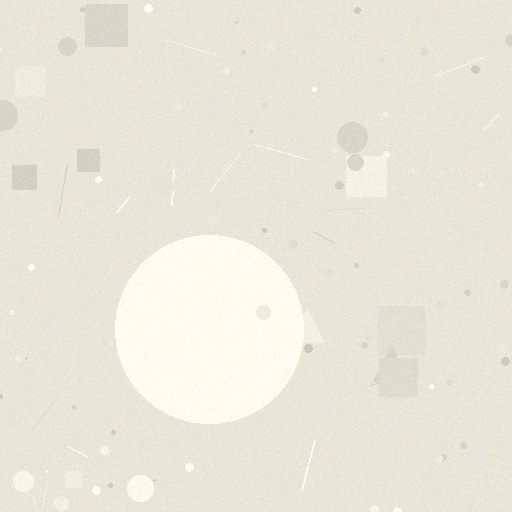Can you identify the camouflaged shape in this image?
The camouflaged shape is a circle.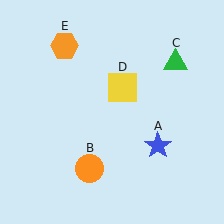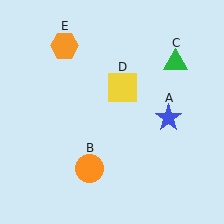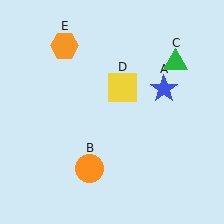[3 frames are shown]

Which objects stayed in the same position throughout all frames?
Orange circle (object B) and green triangle (object C) and yellow square (object D) and orange hexagon (object E) remained stationary.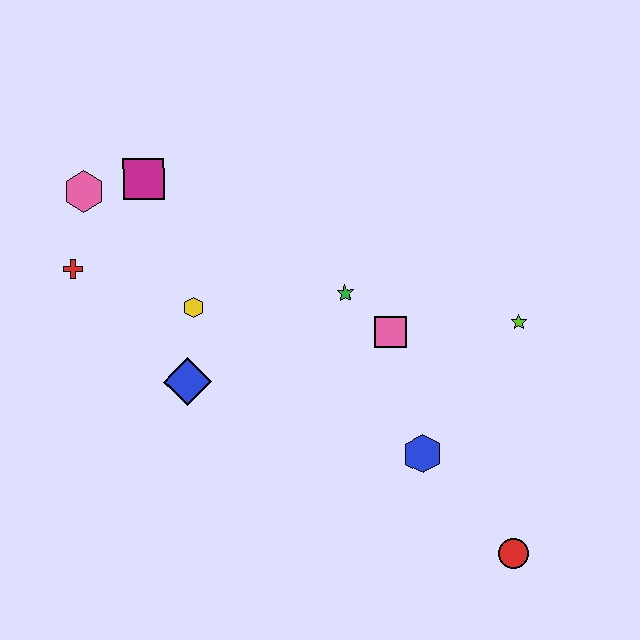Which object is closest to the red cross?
The pink hexagon is closest to the red cross.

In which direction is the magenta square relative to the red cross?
The magenta square is above the red cross.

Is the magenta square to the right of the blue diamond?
No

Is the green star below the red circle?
No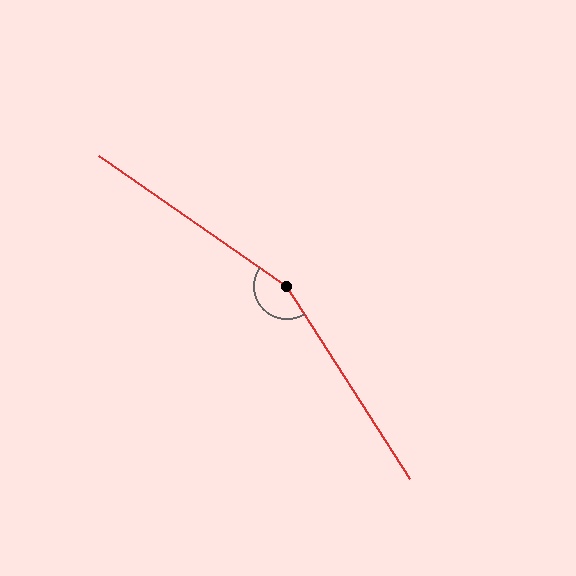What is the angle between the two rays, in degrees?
Approximately 157 degrees.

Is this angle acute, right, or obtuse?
It is obtuse.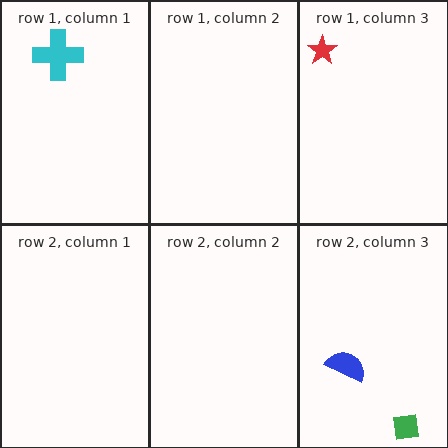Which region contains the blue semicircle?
The row 2, column 3 region.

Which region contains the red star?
The row 1, column 3 region.